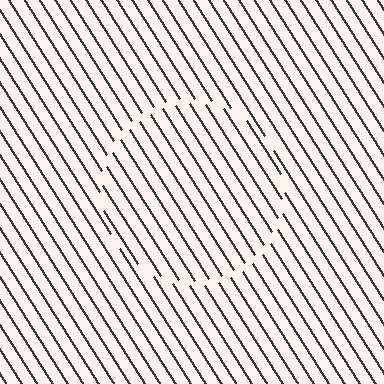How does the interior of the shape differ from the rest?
The interior of the shape contains the same grating, shifted by half a period — the contour is defined by the phase discontinuity where line-ends from the inner and outer gratings abut.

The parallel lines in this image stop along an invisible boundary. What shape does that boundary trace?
An illusory circle. The interior of the shape contains the same grating, shifted by half a period — the contour is defined by the phase discontinuity where line-ends from the inner and outer gratings abut.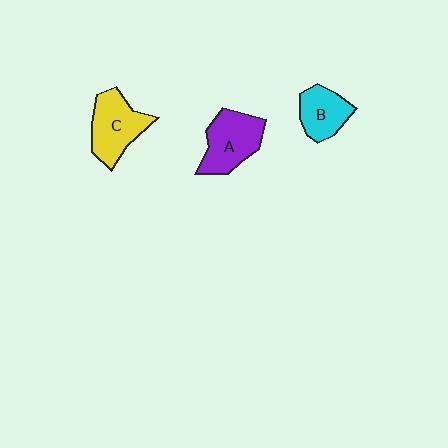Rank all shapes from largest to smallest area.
From largest to smallest: A (purple), C (yellow), B (cyan).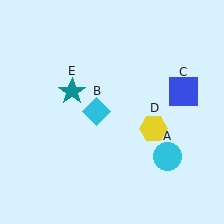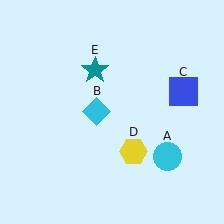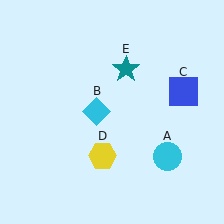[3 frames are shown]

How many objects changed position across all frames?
2 objects changed position: yellow hexagon (object D), teal star (object E).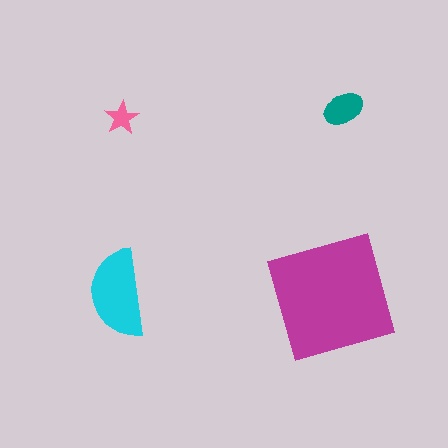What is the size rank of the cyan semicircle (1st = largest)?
2nd.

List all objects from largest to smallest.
The magenta square, the cyan semicircle, the teal ellipse, the pink star.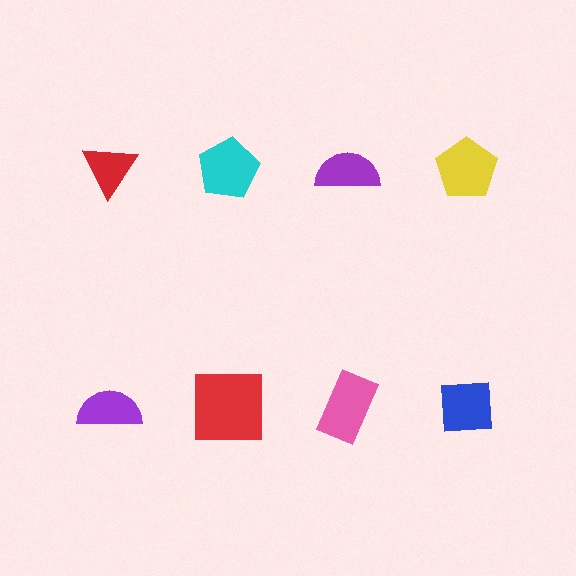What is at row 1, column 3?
A purple semicircle.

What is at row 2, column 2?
A red square.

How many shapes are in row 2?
4 shapes.